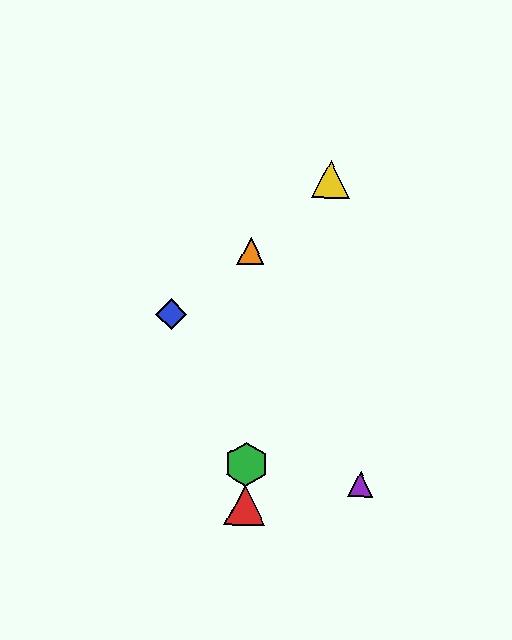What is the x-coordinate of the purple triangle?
The purple triangle is at x≈361.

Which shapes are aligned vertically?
The red triangle, the green hexagon, the orange triangle are aligned vertically.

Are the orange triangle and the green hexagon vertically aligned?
Yes, both are at x≈251.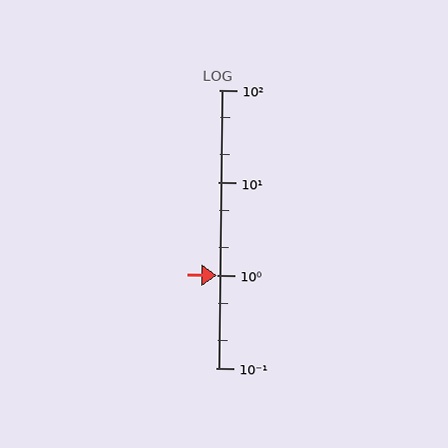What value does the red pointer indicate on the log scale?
The pointer indicates approximately 0.99.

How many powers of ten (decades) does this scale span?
The scale spans 3 decades, from 0.1 to 100.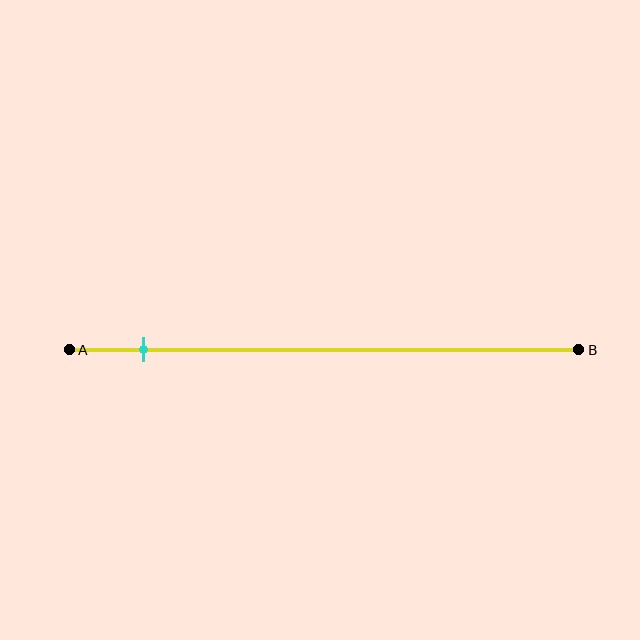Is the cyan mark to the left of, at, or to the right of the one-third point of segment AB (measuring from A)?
The cyan mark is to the left of the one-third point of segment AB.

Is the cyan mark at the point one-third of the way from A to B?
No, the mark is at about 15% from A, not at the 33% one-third point.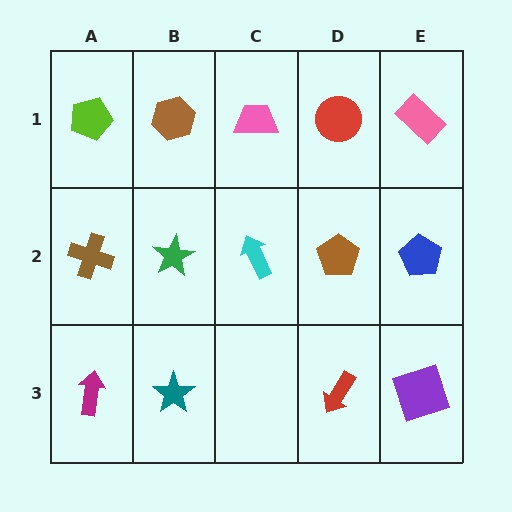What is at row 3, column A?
A magenta arrow.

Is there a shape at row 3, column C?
No, that cell is empty.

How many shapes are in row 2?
5 shapes.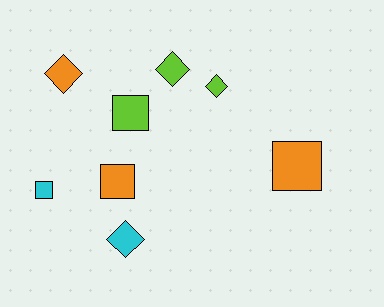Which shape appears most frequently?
Square, with 4 objects.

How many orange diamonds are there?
There is 1 orange diamond.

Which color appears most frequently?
Orange, with 3 objects.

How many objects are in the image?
There are 8 objects.